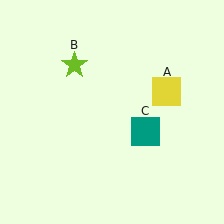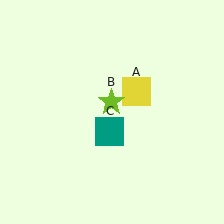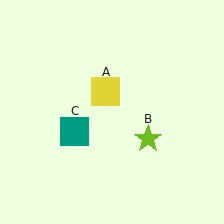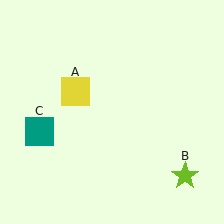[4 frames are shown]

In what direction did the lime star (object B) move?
The lime star (object B) moved down and to the right.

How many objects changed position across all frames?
3 objects changed position: yellow square (object A), lime star (object B), teal square (object C).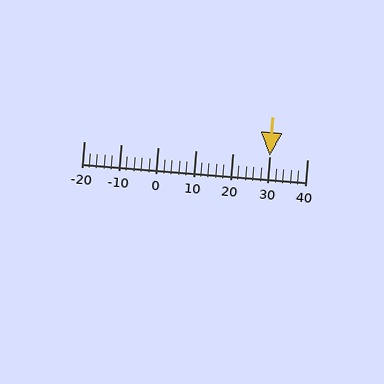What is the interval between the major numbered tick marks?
The major tick marks are spaced 10 units apart.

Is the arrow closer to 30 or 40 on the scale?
The arrow is closer to 30.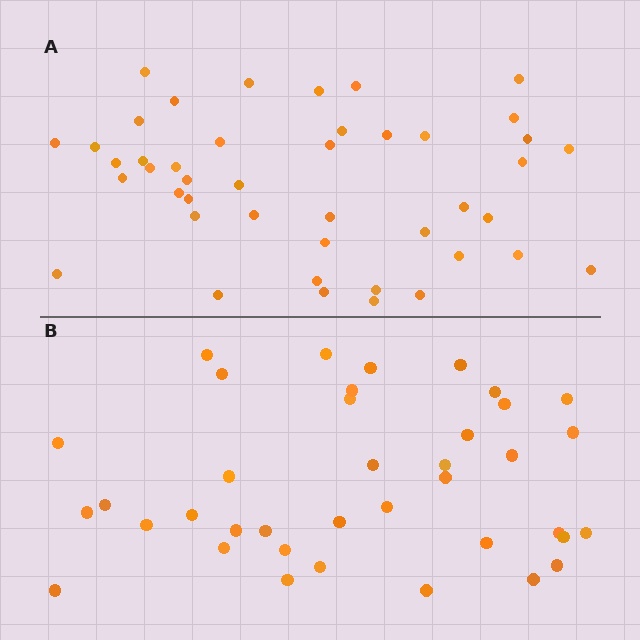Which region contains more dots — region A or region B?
Region A (the top region) has more dots.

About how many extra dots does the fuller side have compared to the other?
Region A has about 6 more dots than region B.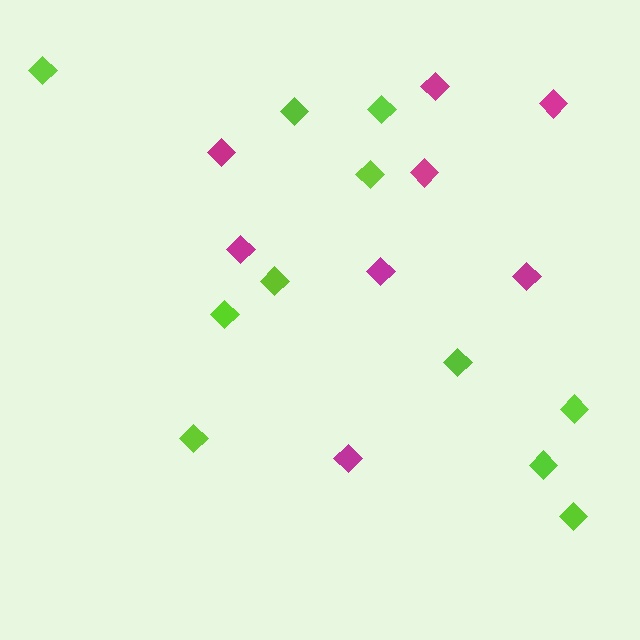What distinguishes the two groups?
There are 2 groups: one group of lime diamonds (11) and one group of magenta diamonds (8).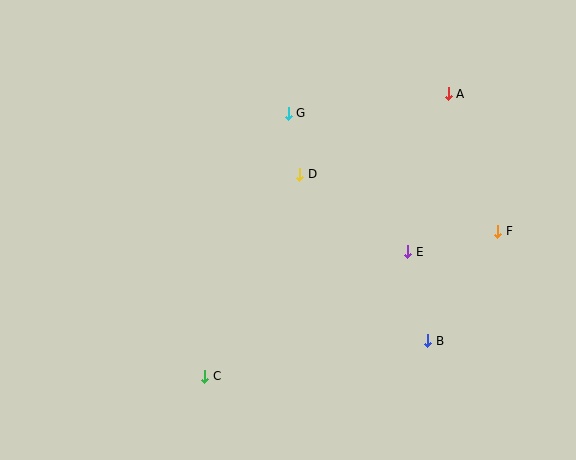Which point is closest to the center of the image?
Point D at (300, 174) is closest to the center.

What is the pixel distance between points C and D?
The distance between C and D is 223 pixels.